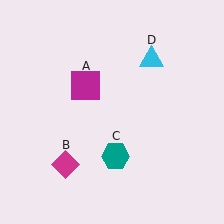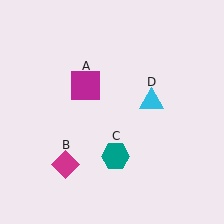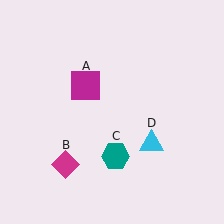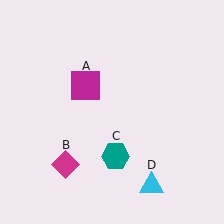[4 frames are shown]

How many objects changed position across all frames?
1 object changed position: cyan triangle (object D).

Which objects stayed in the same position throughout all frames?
Magenta square (object A) and magenta diamond (object B) and teal hexagon (object C) remained stationary.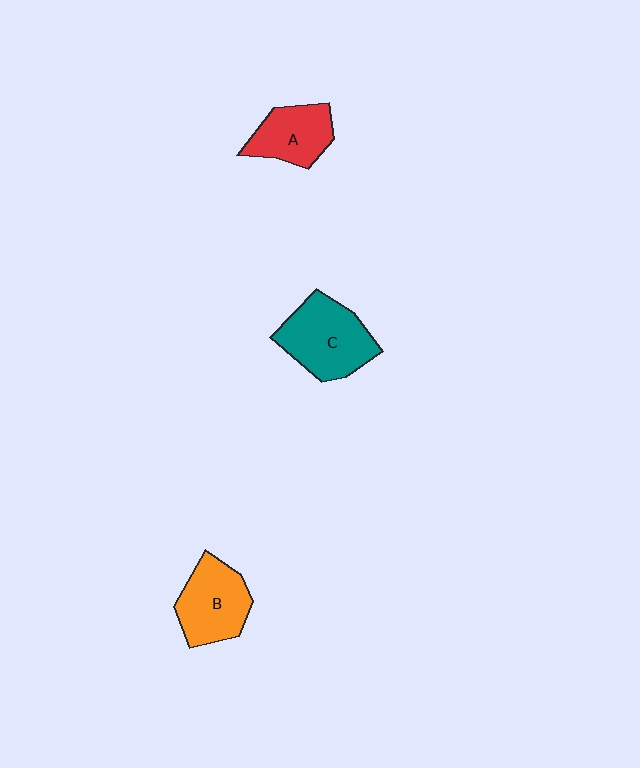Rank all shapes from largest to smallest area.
From largest to smallest: C (teal), B (orange), A (red).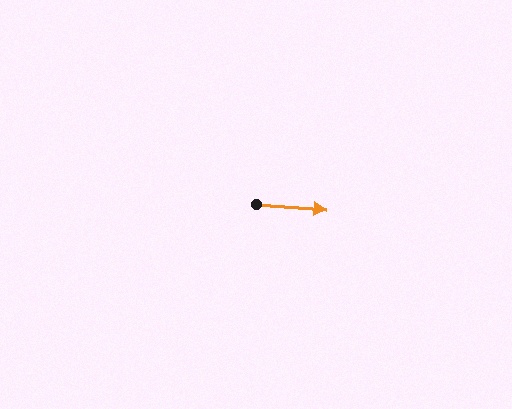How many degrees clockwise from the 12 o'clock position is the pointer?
Approximately 94 degrees.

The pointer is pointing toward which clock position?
Roughly 3 o'clock.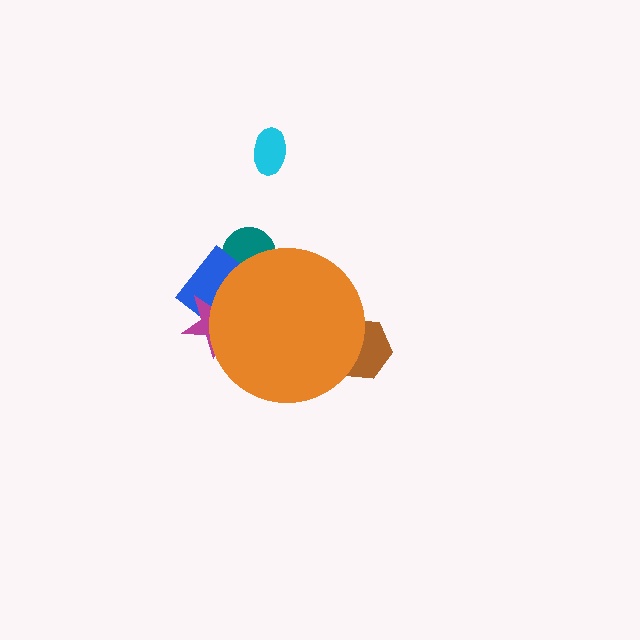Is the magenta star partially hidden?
Yes, the magenta star is partially hidden behind the orange circle.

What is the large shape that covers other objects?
An orange circle.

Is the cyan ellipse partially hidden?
No, the cyan ellipse is fully visible.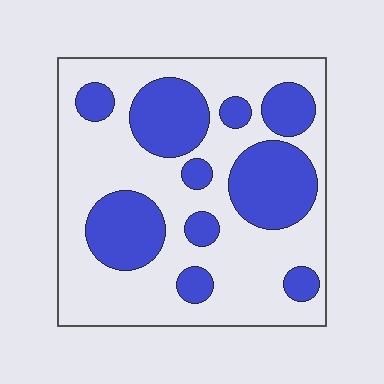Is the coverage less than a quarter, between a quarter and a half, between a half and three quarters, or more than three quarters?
Between a quarter and a half.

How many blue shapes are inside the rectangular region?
10.